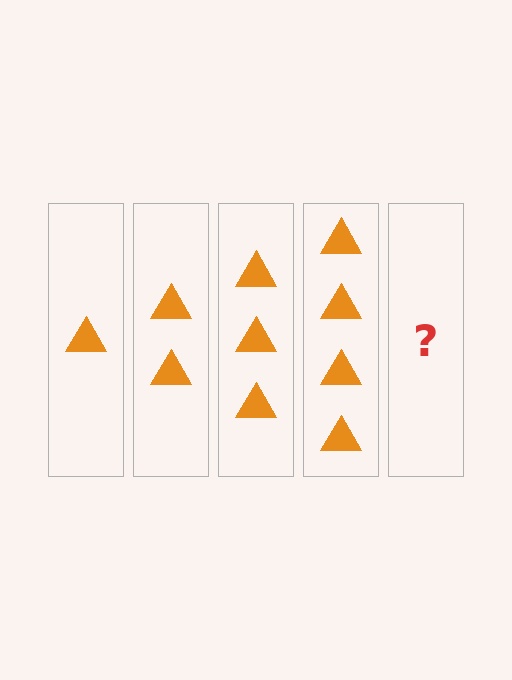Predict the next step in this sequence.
The next step is 5 triangles.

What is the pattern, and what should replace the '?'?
The pattern is that each step adds one more triangle. The '?' should be 5 triangles.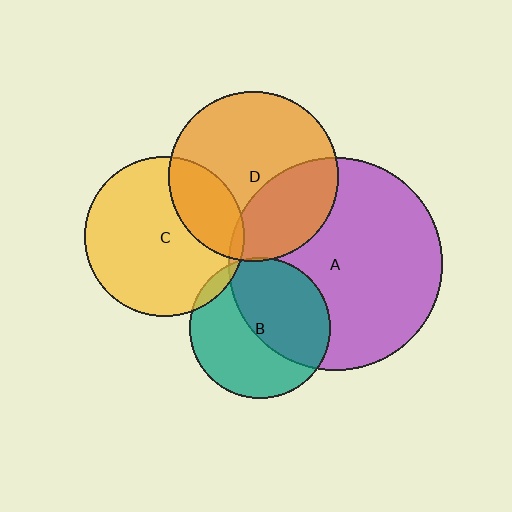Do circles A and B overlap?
Yes.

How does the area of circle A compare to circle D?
Approximately 1.6 times.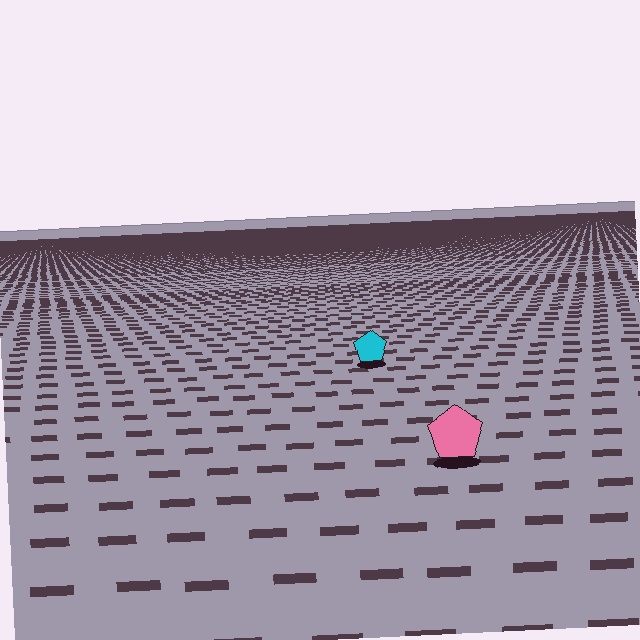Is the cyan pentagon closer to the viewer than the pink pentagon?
No. The pink pentagon is closer — you can tell from the texture gradient: the ground texture is coarser near it.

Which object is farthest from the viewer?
The cyan pentagon is farthest from the viewer. It appears smaller and the ground texture around it is denser.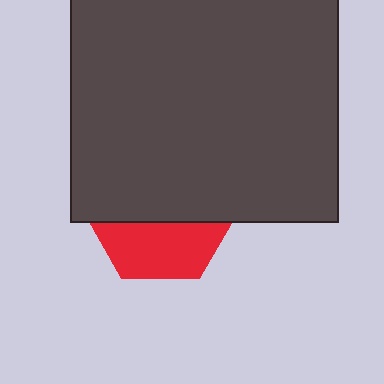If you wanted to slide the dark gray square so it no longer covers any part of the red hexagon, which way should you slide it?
Slide it up — that is the most direct way to separate the two shapes.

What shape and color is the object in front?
The object in front is a dark gray square.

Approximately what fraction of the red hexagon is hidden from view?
Roughly 61% of the red hexagon is hidden behind the dark gray square.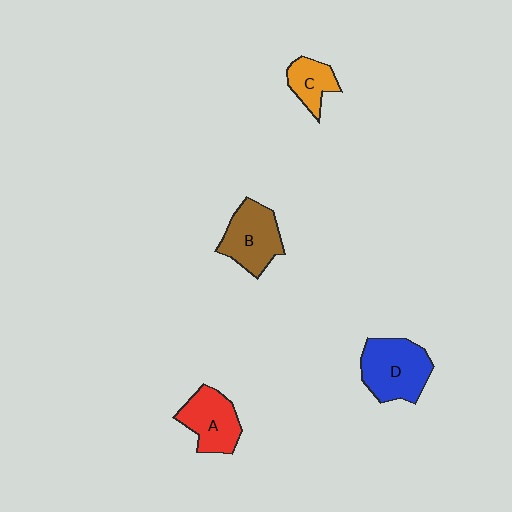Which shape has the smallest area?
Shape C (orange).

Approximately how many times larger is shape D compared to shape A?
Approximately 1.3 times.